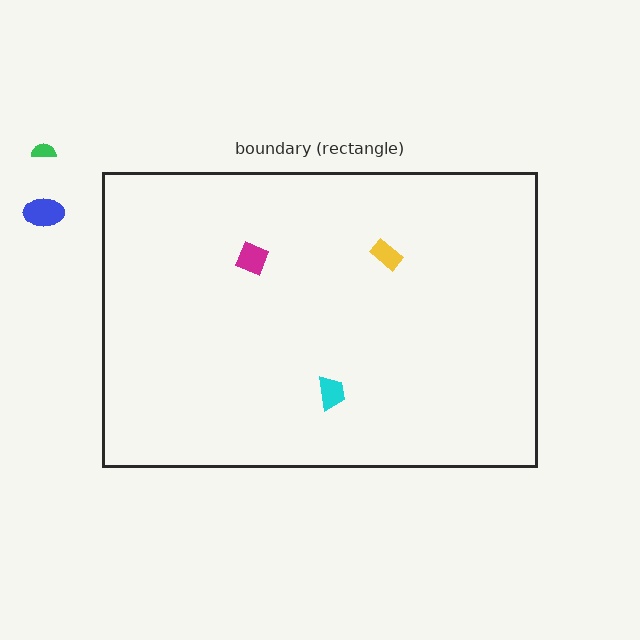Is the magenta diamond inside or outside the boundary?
Inside.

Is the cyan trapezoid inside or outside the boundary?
Inside.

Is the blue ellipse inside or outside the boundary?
Outside.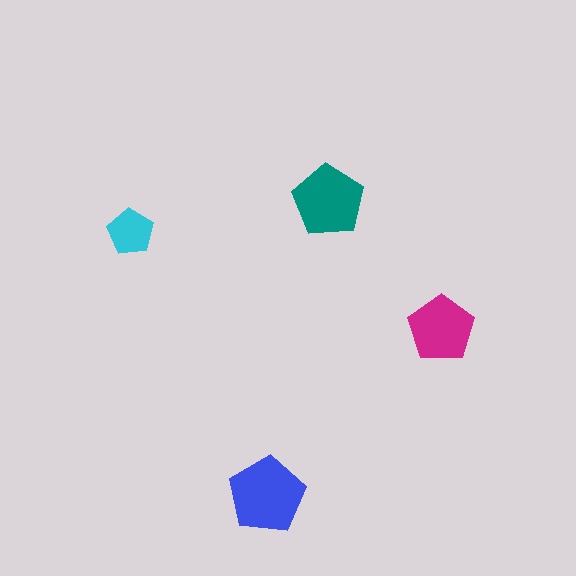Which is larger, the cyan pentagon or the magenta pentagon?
The magenta one.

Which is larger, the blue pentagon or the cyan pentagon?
The blue one.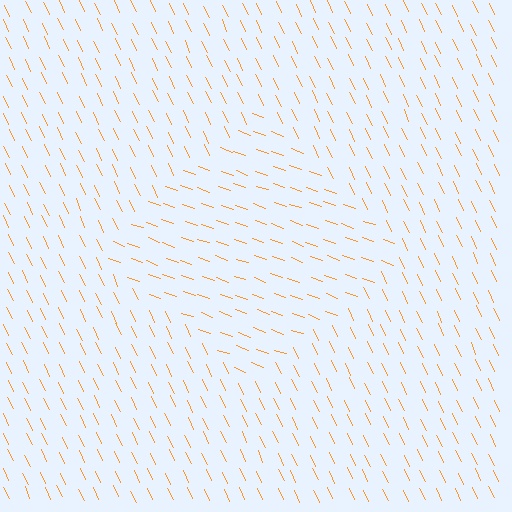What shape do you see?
I see a diamond.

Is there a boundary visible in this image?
Yes, there is a texture boundary formed by a change in line orientation.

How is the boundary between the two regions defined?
The boundary is defined purely by a change in line orientation (approximately 45 degrees difference). All lines are the same color and thickness.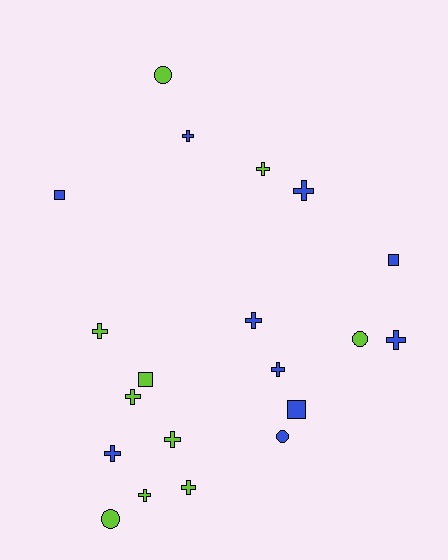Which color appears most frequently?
Lime, with 10 objects.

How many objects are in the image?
There are 20 objects.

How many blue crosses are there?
There are 6 blue crosses.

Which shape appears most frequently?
Cross, with 12 objects.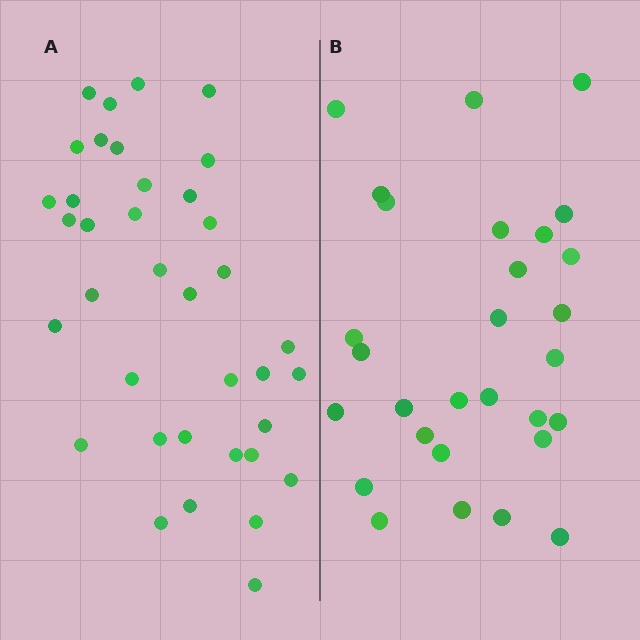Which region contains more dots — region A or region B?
Region A (the left region) has more dots.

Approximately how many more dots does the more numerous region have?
Region A has roughly 8 or so more dots than region B.